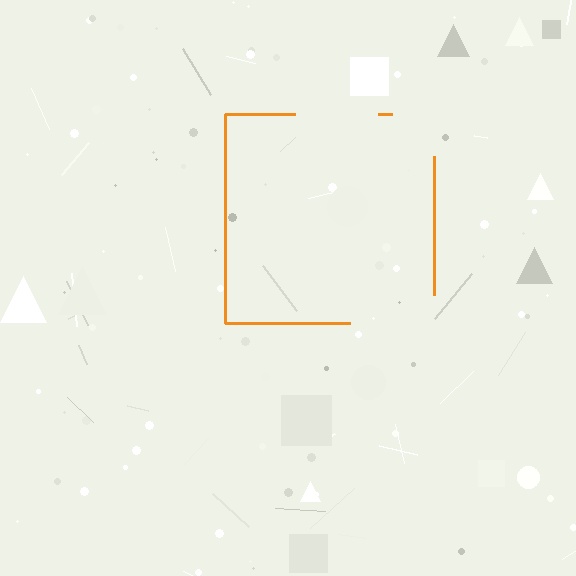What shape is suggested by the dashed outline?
The dashed outline suggests a square.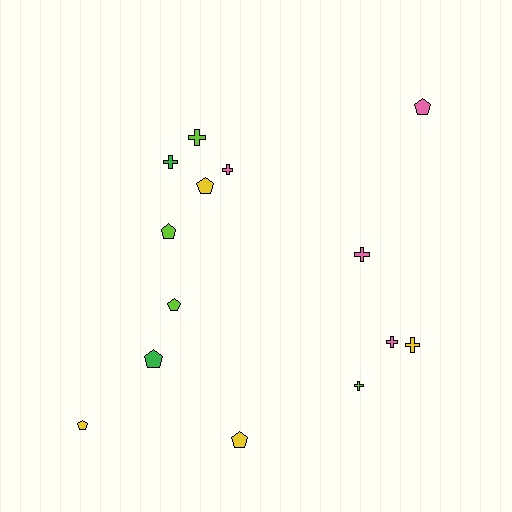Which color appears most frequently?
Pink, with 4 objects.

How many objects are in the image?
There are 14 objects.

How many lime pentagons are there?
There are 2 lime pentagons.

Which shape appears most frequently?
Pentagon, with 7 objects.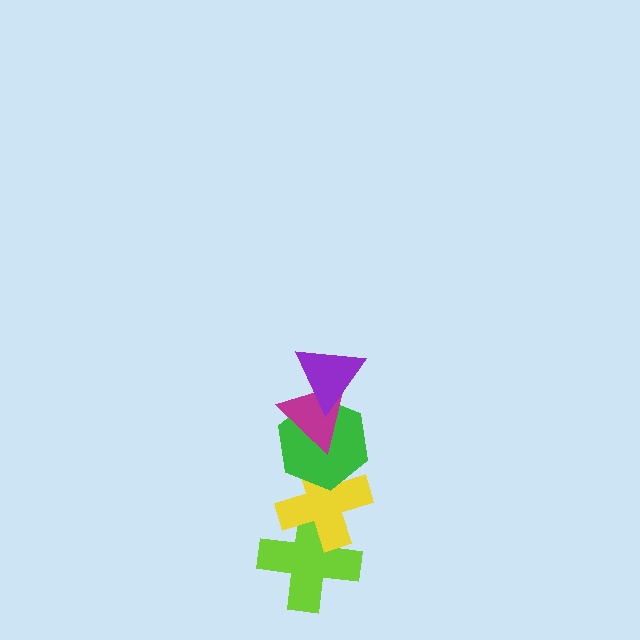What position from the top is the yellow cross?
The yellow cross is 4th from the top.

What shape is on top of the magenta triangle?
The purple triangle is on top of the magenta triangle.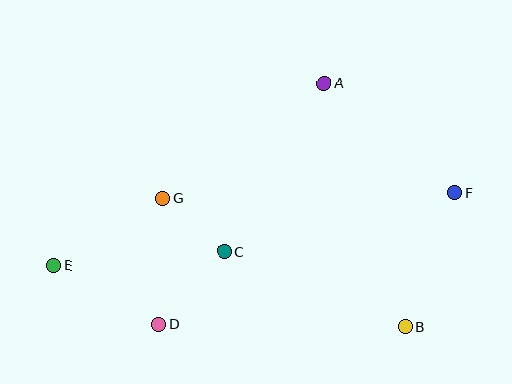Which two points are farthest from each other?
Points E and F are farthest from each other.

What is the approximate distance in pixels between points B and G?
The distance between B and G is approximately 275 pixels.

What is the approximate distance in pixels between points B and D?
The distance between B and D is approximately 247 pixels.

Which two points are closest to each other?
Points C and G are closest to each other.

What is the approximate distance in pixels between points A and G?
The distance between A and G is approximately 198 pixels.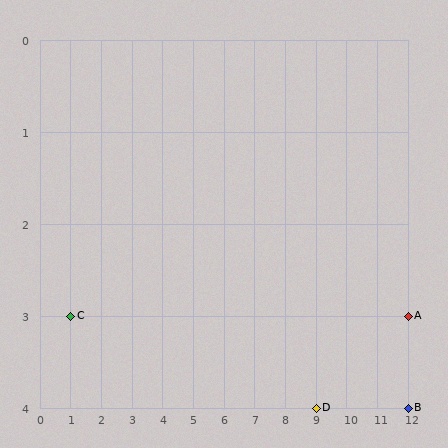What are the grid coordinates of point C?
Point C is at grid coordinates (1, 3).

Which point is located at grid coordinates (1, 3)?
Point C is at (1, 3).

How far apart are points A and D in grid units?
Points A and D are 3 columns and 1 row apart (about 3.2 grid units diagonally).